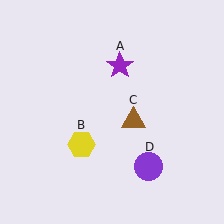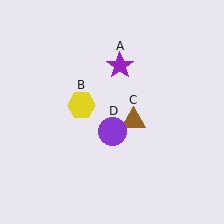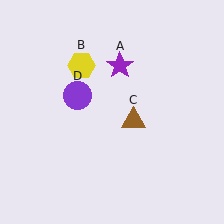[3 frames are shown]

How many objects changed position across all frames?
2 objects changed position: yellow hexagon (object B), purple circle (object D).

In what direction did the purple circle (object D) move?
The purple circle (object D) moved up and to the left.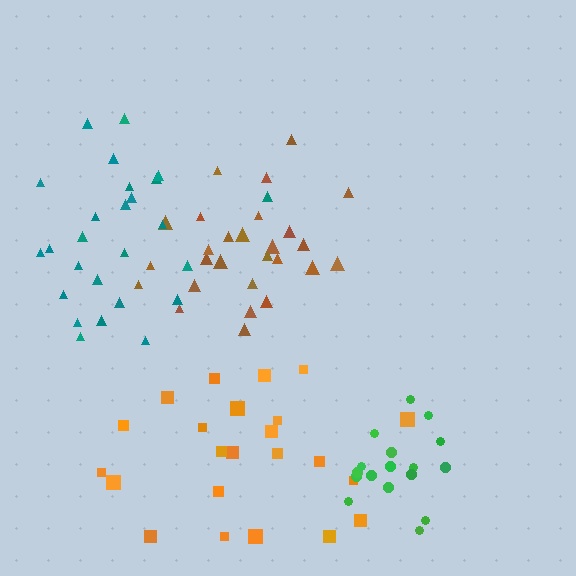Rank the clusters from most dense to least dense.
green, brown, teal, orange.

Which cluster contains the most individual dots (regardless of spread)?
Brown (27).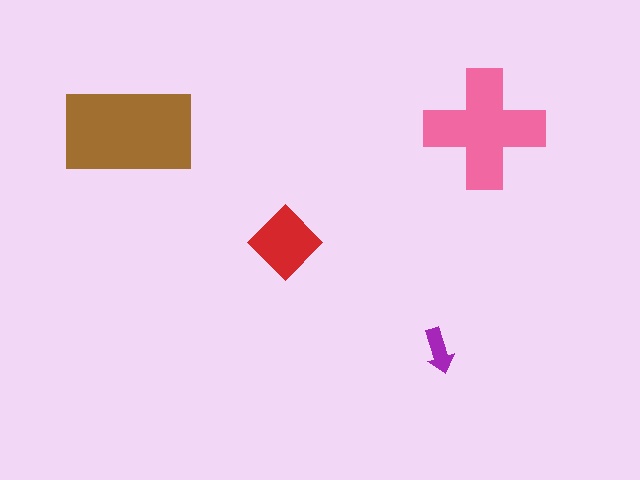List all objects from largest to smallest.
The brown rectangle, the pink cross, the red diamond, the purple arrow.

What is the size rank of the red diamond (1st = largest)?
3rd.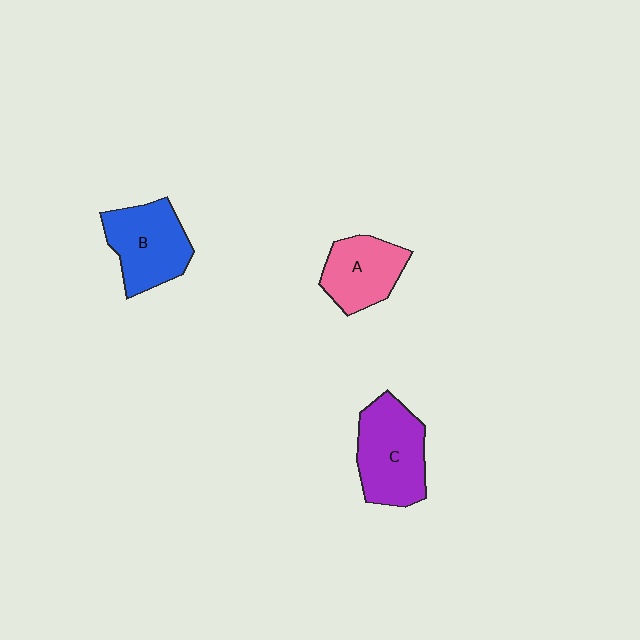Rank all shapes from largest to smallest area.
From largest to smallest: C (purple), B (blue), A (pink).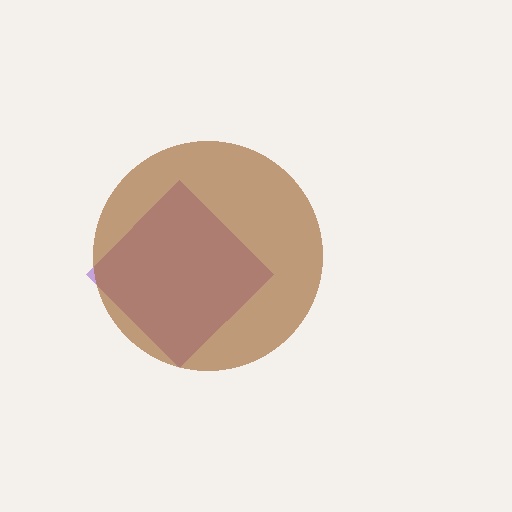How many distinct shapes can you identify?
There are 2 distinct shapes: a purple diamond, a brown circle.